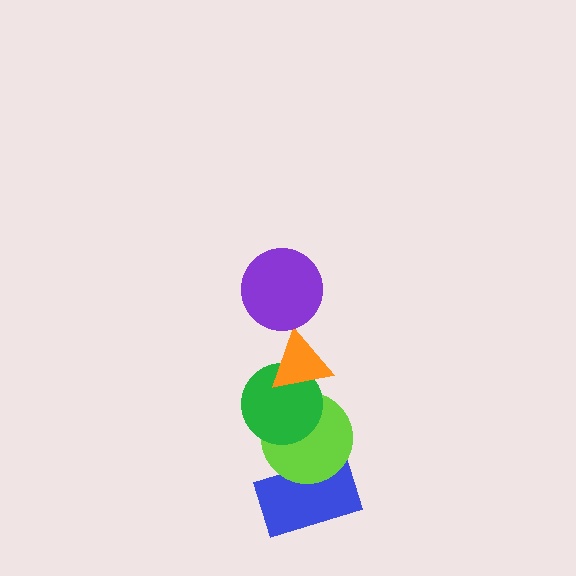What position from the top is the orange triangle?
The orange triangle is 2nd from the top.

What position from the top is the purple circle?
The purple circle is 1st from the top.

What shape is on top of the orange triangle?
The purple circle is on top of the orange triangle.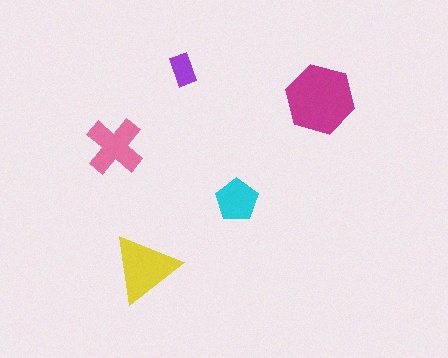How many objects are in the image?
There are 5 objects in the image.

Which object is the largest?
The magenta hexagon.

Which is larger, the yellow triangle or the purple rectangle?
The yellow triangle.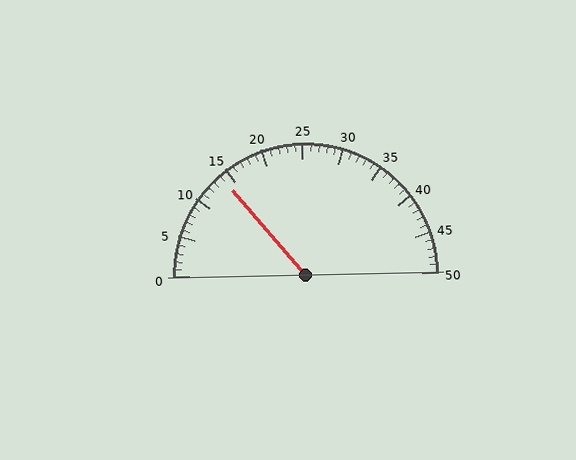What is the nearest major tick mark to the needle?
The nearest major tick mark is 15.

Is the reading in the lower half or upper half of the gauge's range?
The reading is in the lower half of the range (0 to 50).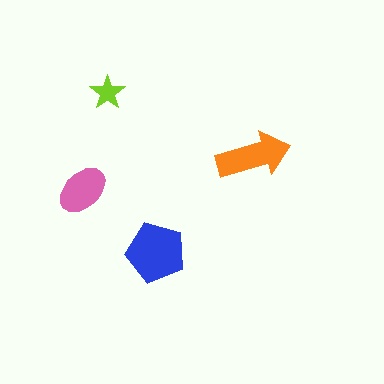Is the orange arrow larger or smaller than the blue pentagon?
Smaller.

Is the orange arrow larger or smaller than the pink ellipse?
Larger.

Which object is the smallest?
The lime star.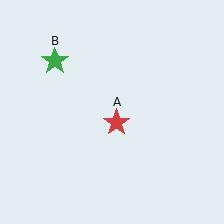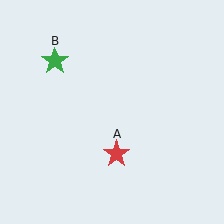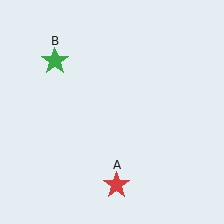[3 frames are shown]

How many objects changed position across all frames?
1 object changed position: red star (object A).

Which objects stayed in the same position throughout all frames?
Green star (object B) remained stationary.